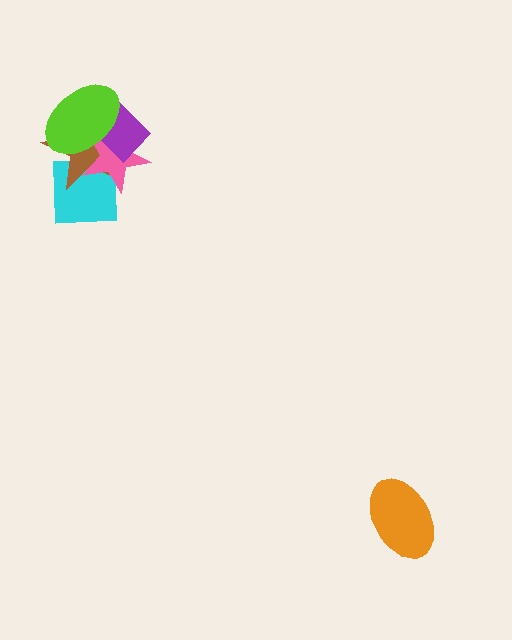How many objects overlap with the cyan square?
2 objects overlap with the cyan square.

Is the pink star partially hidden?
Yes, it is partially covered by another shape.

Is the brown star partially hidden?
Yes, it is partially covered by another shape.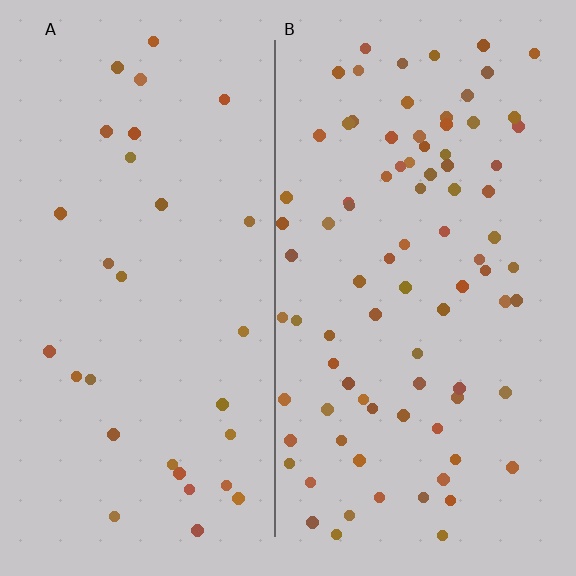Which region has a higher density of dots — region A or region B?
B (the right).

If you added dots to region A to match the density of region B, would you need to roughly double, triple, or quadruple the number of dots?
Approximately triple.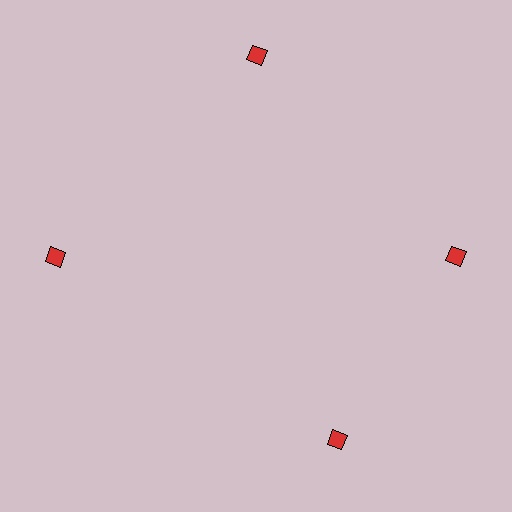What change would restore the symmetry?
The symmetry would be restored by rotating it back into even spacing with its neighbors so that all 4 diamonds sit at equal angles and equal distance from the center.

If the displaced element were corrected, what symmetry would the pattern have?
It would have 4-fold rotational symmetry — the pattern would map onto itself every 90 degrees.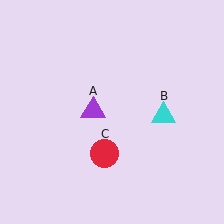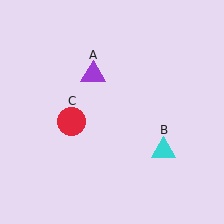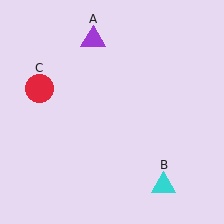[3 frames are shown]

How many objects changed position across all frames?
3 objects changed position: purple triangle (object A), cyan triangle (object B), red circle (object C).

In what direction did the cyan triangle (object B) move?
The cyan triangle (object B) moved down.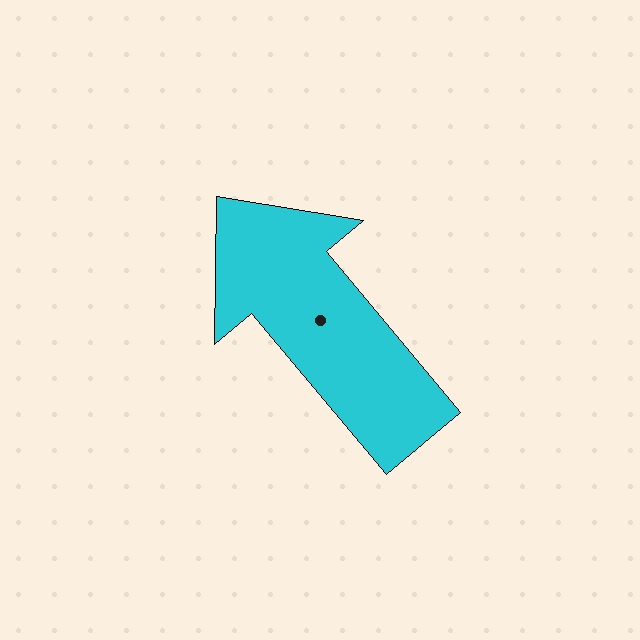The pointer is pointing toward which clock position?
Roughly 11 o'clock.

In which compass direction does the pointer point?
Northwest.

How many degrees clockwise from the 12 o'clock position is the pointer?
Approximately 320 degrees.